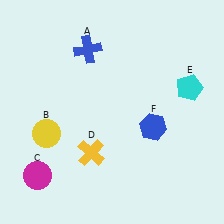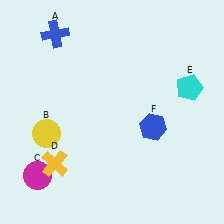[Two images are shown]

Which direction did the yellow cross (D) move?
The yellow cross (D) moved left.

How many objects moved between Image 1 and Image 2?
2 objects moved between the two images.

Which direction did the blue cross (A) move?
The blue cross (A) moved left.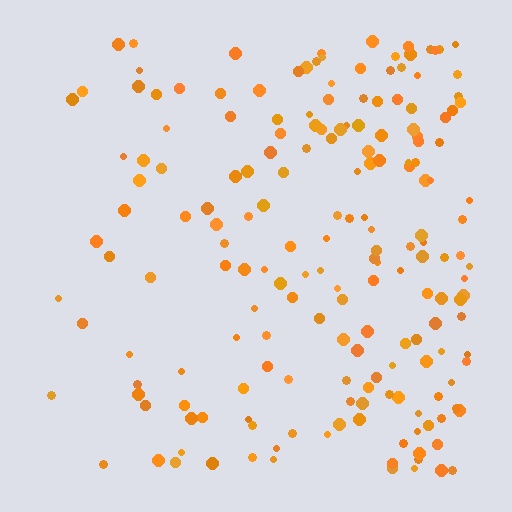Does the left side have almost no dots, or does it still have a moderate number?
Still a moderate number, just noticeably fewer than the right.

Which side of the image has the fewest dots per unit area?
The left.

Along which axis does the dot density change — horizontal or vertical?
Horizontal.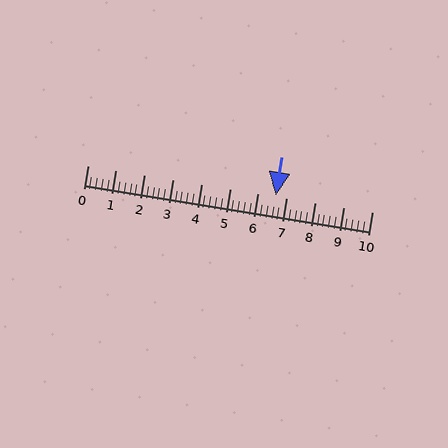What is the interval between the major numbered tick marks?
The major tick marks are spaced 1 units apart.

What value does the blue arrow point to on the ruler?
The blue arrow points to approximately 6.6.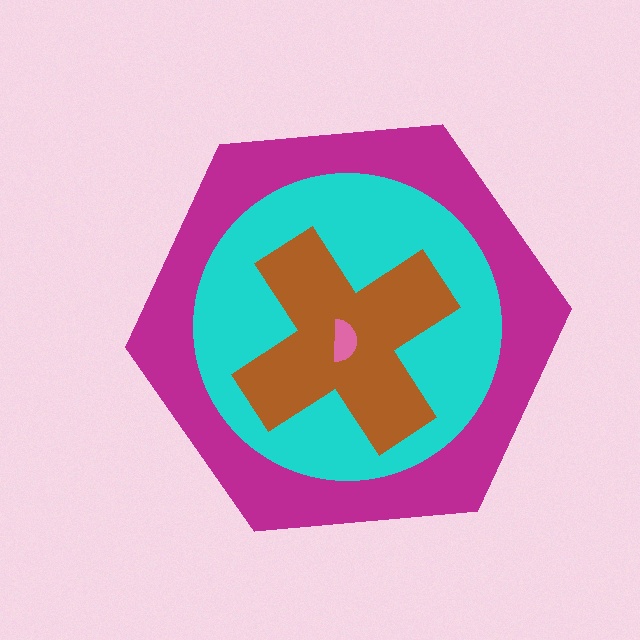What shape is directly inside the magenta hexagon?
The cyan circle.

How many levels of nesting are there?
4.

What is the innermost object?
The pink semicircle.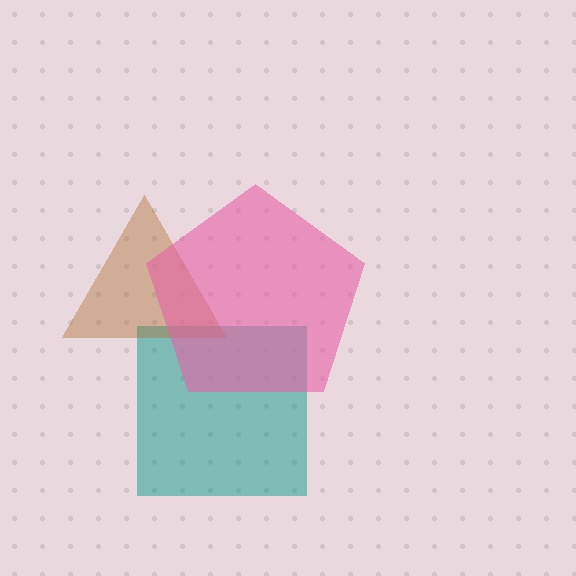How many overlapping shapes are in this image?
There are 3 overlapping shapes in the image.